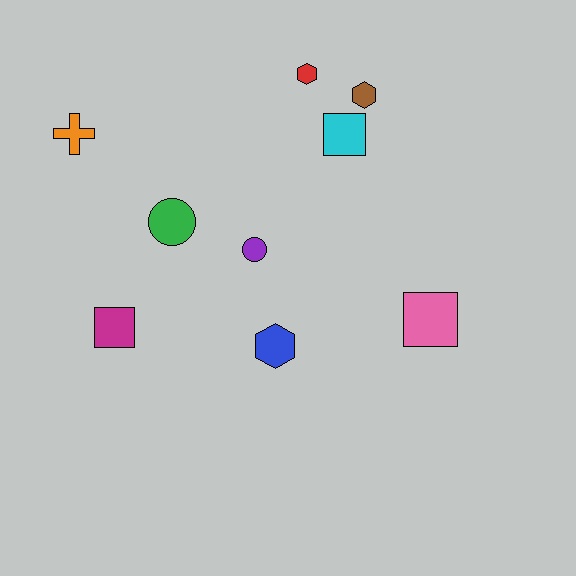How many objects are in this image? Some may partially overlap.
There are 9 objects.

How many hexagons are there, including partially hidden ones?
There are 3 hexagons.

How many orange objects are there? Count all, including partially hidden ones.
There is 1 orange object.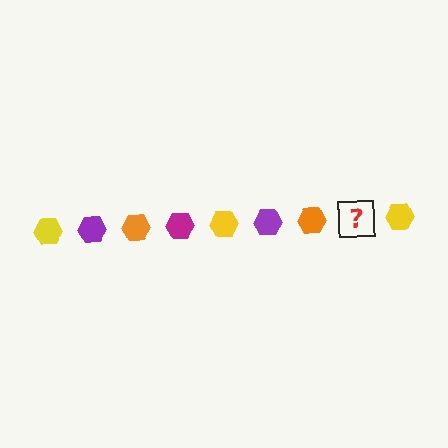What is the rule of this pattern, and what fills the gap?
The rule is that the pattern cycles through yellow, purple, orange, magenta hexagons. The gap should be filled with a magenta hexagon.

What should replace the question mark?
The question mark should be replaced with a magenta hexagon.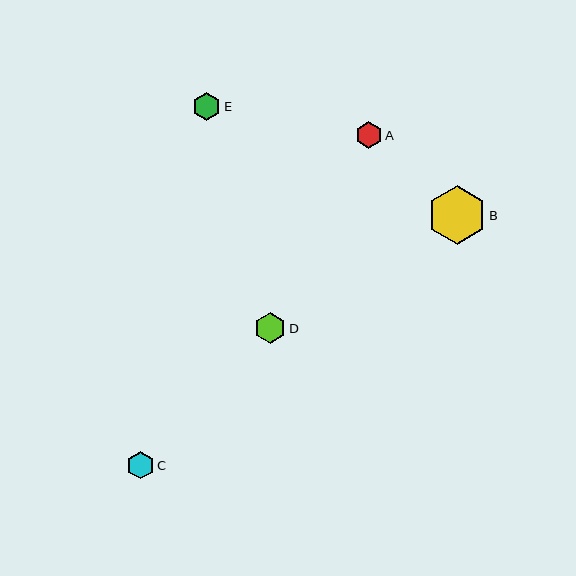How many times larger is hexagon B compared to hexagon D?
Hexagon B is approximately 1.9 times the size of hexagon D.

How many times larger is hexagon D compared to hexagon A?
Hexagon D is approximately 1.1 times the size of hexagon A.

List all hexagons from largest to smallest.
From largest to smallest: B, D, E, C, A.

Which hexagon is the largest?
Hexagon B is the largest with a size of approximately 59 pixels.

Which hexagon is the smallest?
Hexagon A is the smallest with a size of approximately 27 pixels.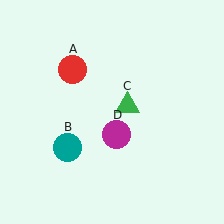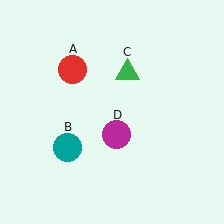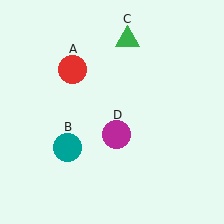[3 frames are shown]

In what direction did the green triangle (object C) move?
The green triangle (object C) moved up.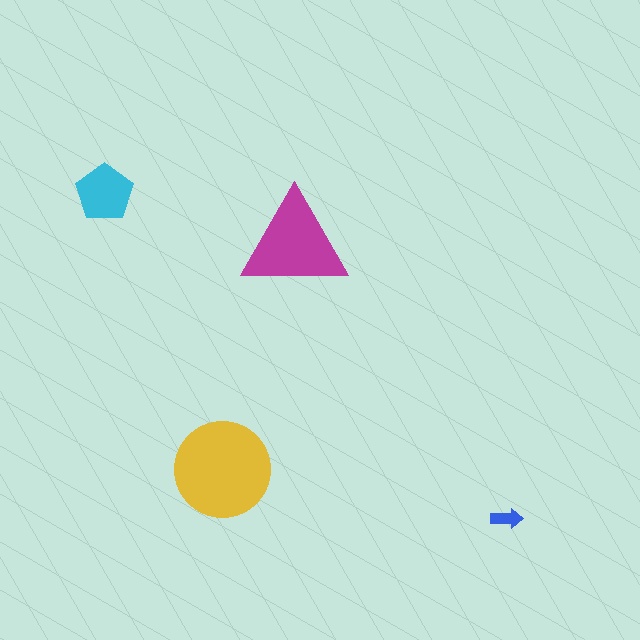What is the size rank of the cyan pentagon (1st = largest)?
3rd.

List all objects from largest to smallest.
The yellow circle, the magenta triangle, the cyan pentagon, the blue arrow.